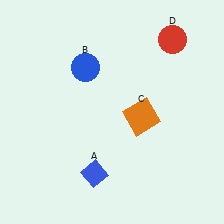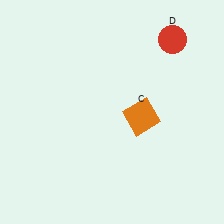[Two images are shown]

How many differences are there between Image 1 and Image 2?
There are 2 differences between the two images.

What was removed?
The blue circle (B), the blue diamond (A) were removed in Image 2.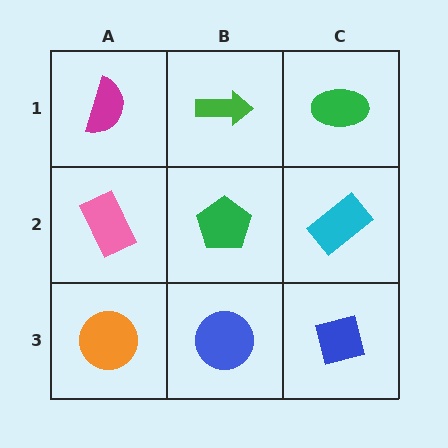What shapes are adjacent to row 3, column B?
A green pentagon (row 2, column B), an orange circle (row 3, column A), a blue square (row 3, column C).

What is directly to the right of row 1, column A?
A green arrow.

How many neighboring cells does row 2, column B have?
4.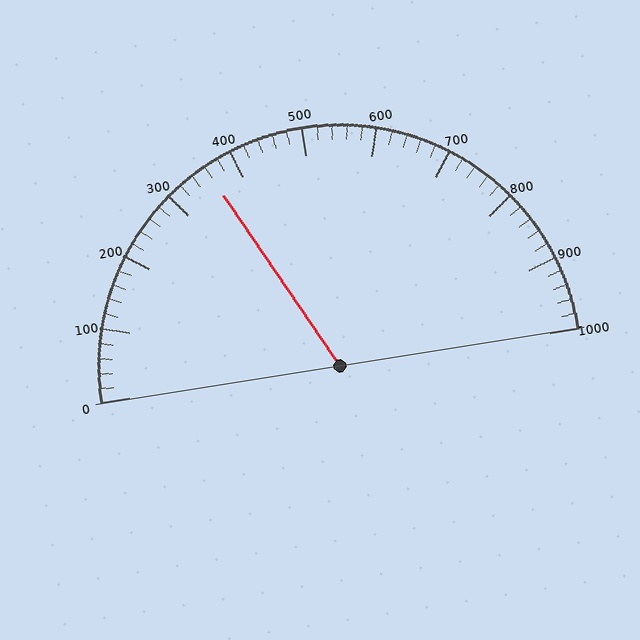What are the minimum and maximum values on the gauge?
The gauge ranges from 0 to 1000.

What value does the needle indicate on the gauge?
The needle indicates approximately 360.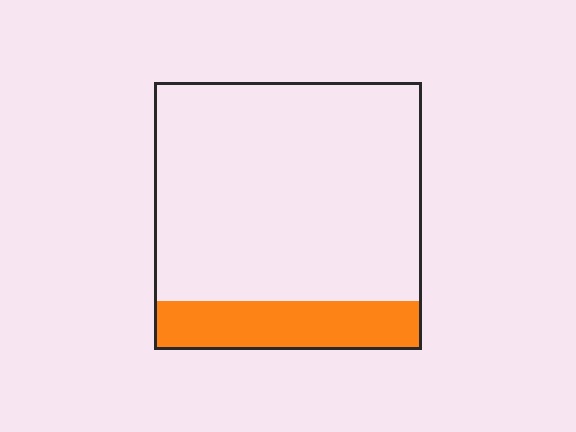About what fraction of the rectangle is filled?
About one sixth (1/6).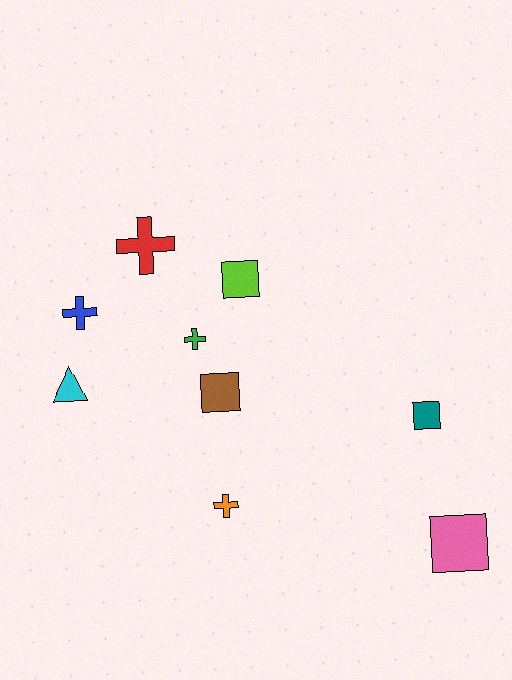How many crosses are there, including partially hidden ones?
There are 4 crosses.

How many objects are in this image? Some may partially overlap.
There are 9 objects.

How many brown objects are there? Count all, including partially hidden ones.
There is 1 brown object.